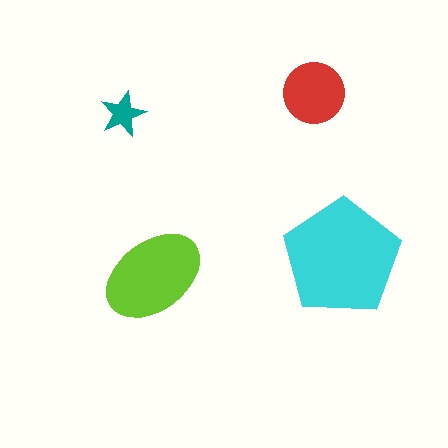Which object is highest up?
The red circle is topmost.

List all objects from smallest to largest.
The teal star, the red circle, the lime ellipse, the cyan pentagon.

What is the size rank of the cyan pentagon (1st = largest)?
1st.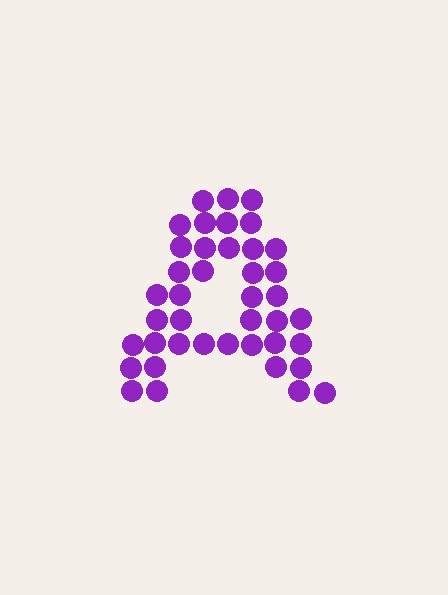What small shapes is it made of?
It is made of small circles.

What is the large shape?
The large shape is the letter A.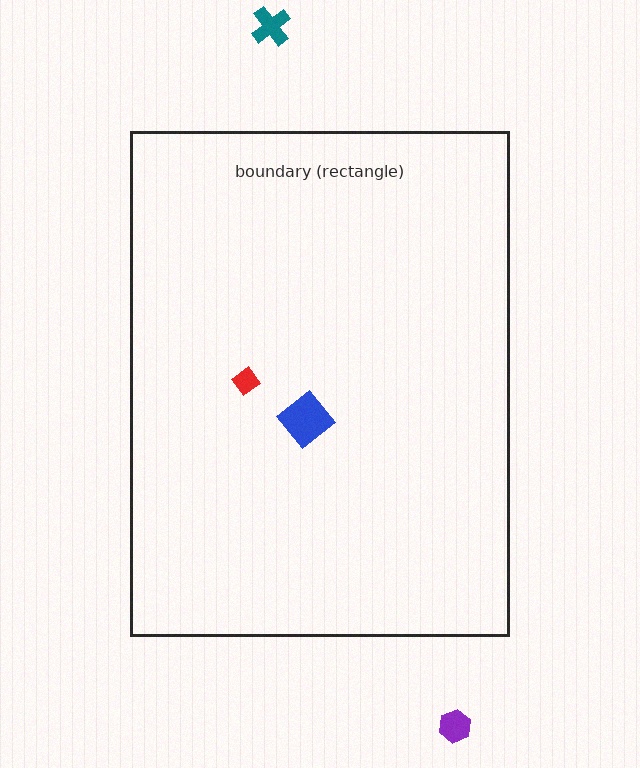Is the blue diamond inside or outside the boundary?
Inside.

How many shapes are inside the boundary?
2 inside, 2 outside.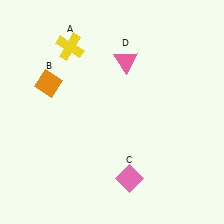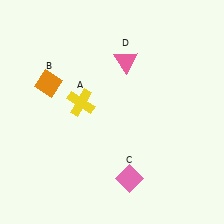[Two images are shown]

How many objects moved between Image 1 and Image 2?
1 object moved between the two images.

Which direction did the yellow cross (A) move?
The yellow cross (A) moved down.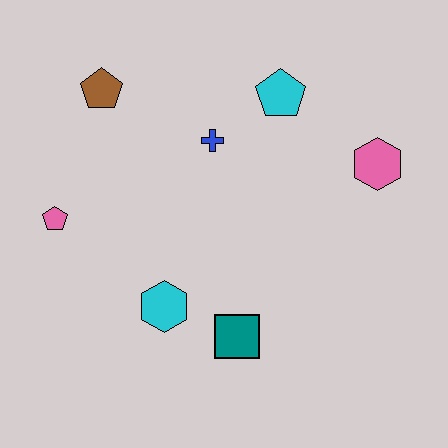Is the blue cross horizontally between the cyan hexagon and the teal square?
Yes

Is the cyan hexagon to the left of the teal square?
Yes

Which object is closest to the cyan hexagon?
The teal square is closest to the cyan hexagon.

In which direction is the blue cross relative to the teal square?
The blue cross is above the teal square.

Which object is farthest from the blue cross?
The teal square is farthest from the blue cross.